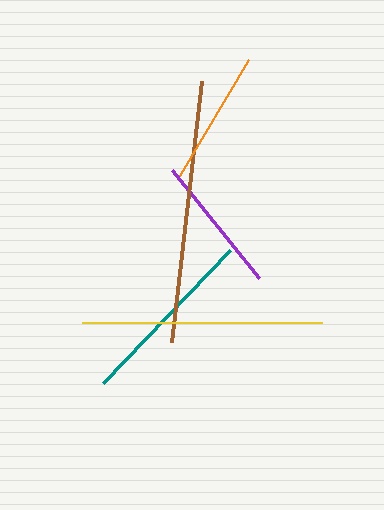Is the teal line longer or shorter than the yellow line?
The yellow line is longer than the teal line.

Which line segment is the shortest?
The orange line is the shortest at approximately 135 pixels.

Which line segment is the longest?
The brown line is the longest at approximately 263 pixels.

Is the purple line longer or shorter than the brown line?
The brown line is longer than the purple line.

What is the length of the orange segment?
The orange segment is approximately 135 pixels long.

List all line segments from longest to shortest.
From longest to shortest: brown, yellow, teal, purple, orange.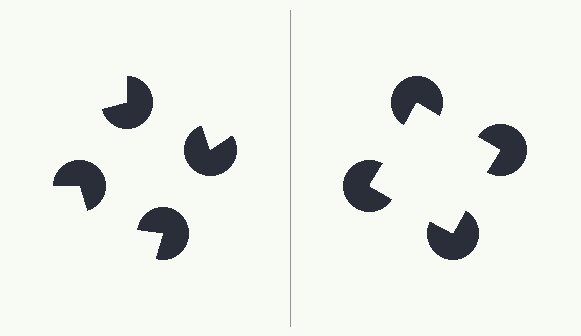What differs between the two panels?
The pac-man discs are positioned identically on both sides; only the wedge orientations differ. On the right they align to a square; on the left they are misaligned.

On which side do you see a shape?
An illusory square appears on the right side. On the left side the wedge cuts are rotated, so no coherent shape forms.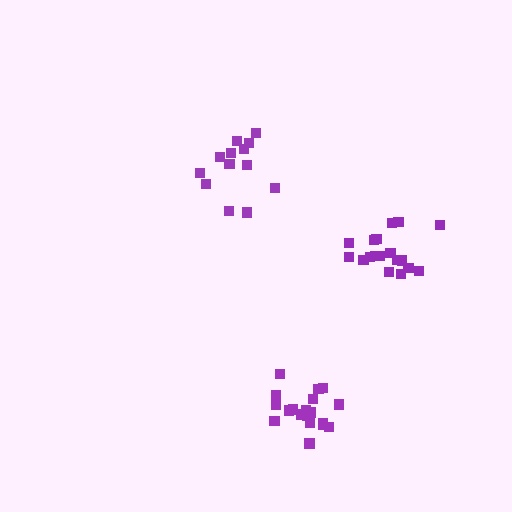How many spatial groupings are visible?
There are 3 spatial groupings.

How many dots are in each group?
Group 1: 13 dots, Group 2: 19 dots, Group 3: 18 dots (50 total).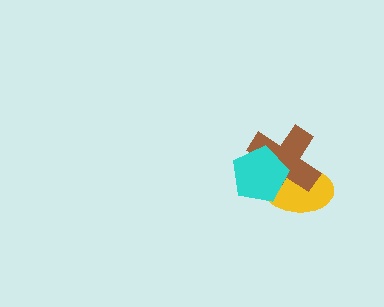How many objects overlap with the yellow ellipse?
2 objects overlap with the yellow ellipse.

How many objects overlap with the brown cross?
2 objects overlap with the brown cross.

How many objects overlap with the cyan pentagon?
2 objects overlap with the cyan pentagon.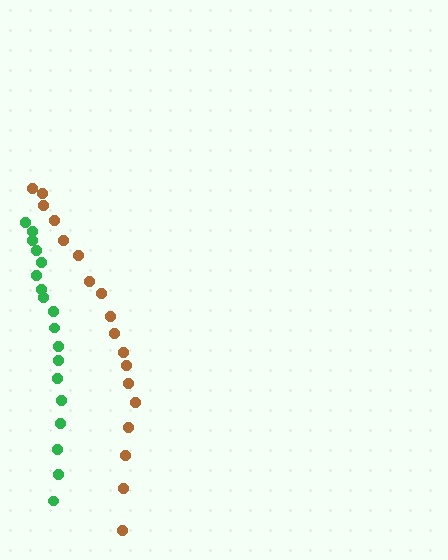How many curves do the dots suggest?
There are 2 distinct paths.